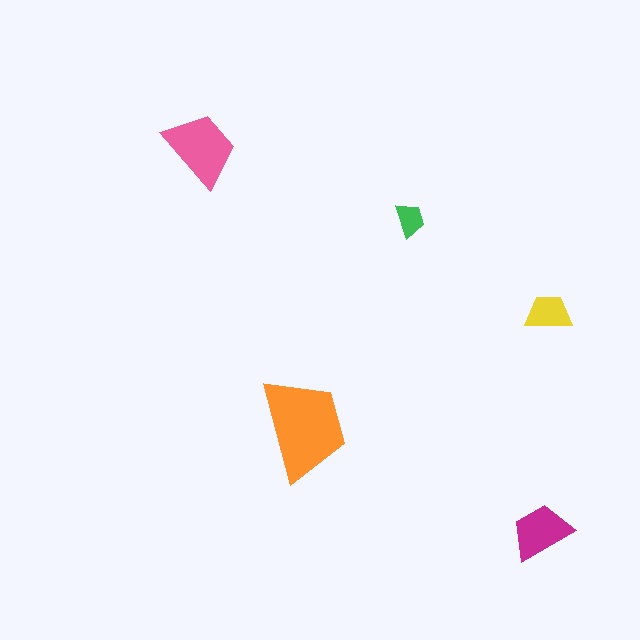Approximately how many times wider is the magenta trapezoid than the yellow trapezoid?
About 1.5 times wider.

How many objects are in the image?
There are 5 objects in the image.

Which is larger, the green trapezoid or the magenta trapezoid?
The magenta one.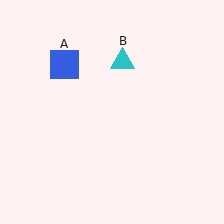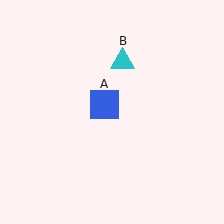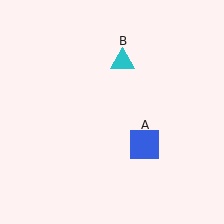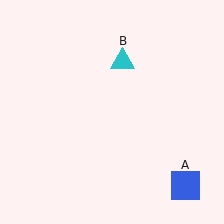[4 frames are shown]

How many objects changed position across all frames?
1 object changed position: blue square (object A).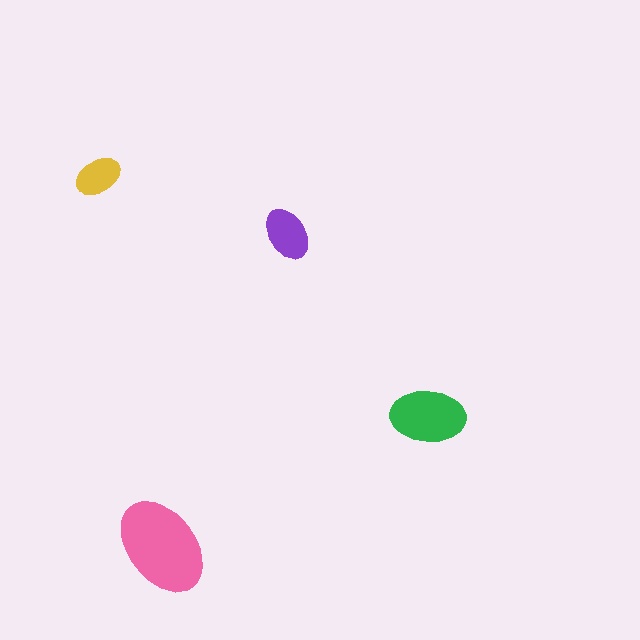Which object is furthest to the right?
The green ellipse is rightmost.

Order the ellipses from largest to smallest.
the pink one, the green one, the purple one, the yellow one.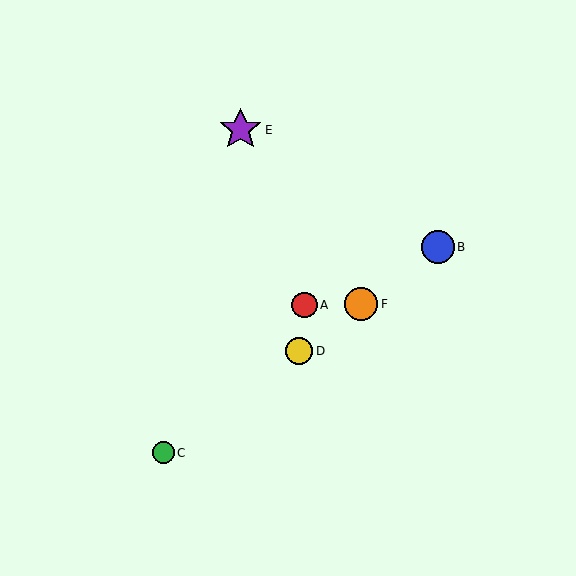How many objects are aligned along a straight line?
4 objects (B, C, D, F) are aligned along a straight line.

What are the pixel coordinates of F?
Object F is at (361, 304).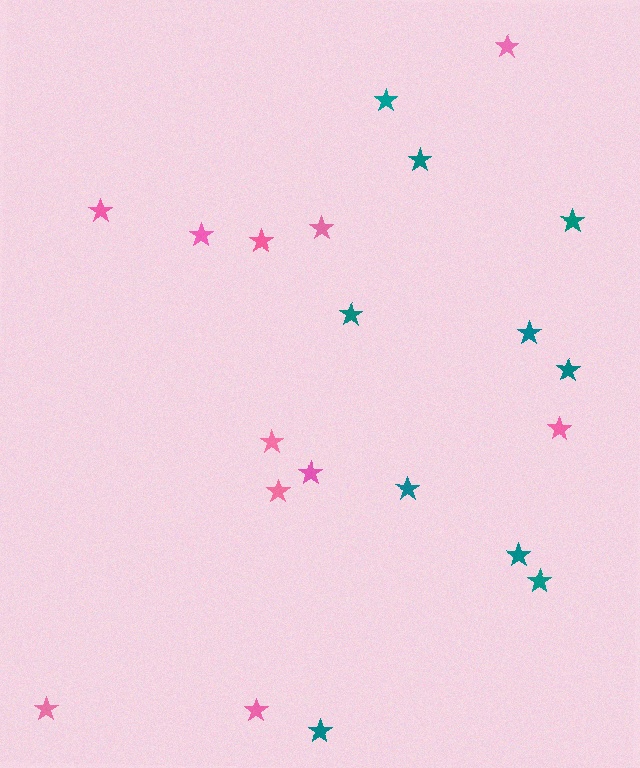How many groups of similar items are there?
There are 2 groups: one group of teal stars (10) and one group of pink stars (11).